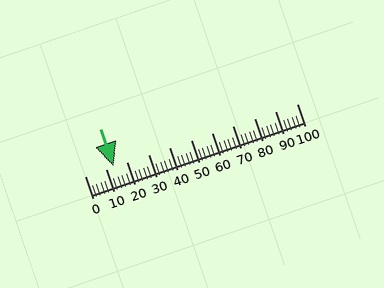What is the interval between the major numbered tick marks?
The major tick marks are spaced 10 units apart.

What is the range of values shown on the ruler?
The ruler shows values from 0 to 100.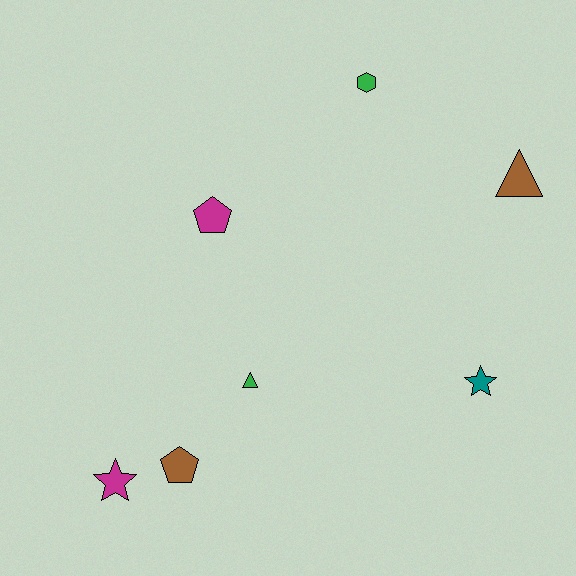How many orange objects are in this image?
There are no orange objects.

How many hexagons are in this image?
There is 1 hexagon.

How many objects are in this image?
There are 7 objects.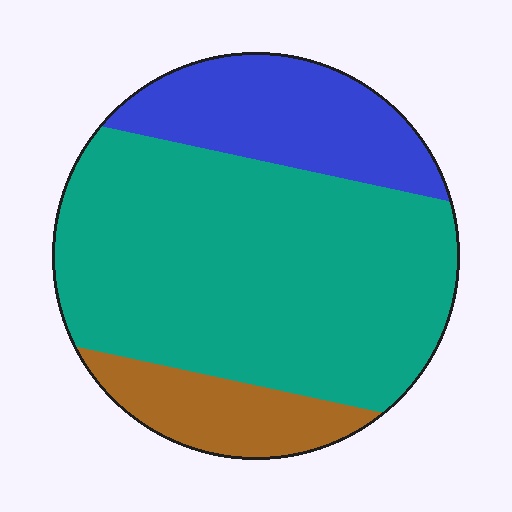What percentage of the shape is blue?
Blue takes up less than a quarter of the shape.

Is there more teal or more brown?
Teal.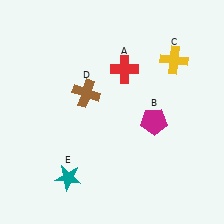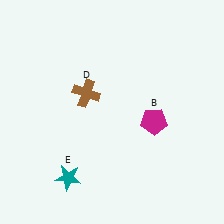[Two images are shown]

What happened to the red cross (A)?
The red cross (A) was removed in Image 2. It was in the top-right area of Image 1.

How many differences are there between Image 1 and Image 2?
There are 2 differences between the two images.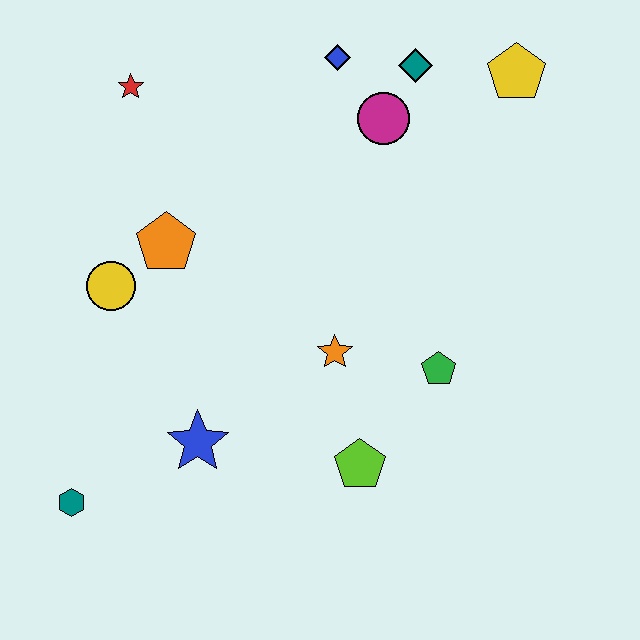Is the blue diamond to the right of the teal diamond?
No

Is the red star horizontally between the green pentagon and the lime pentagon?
No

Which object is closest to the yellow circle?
The orange pentagon is closest to the yellow circle.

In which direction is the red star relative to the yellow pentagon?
The red star is to the left of the yellow pentagon.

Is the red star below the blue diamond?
Yes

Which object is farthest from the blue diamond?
The teal hexagon is farthest from the blue diamond.